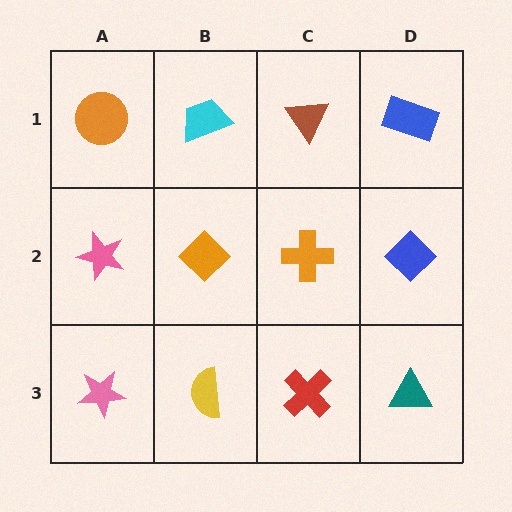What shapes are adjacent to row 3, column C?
An orange cross (row 2, column C), a yellow semicircle (row 3, column B), a teal triangle (row 3, column D).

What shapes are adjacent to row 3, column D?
A blue diamond (row 2, column D), a red cross (row 3, column C).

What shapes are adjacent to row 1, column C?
An orange cross (row 2, column C), a cyan trapezoid (row 1, column B), a blue rectangle (row 1, column D).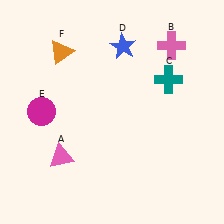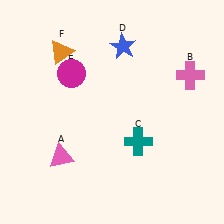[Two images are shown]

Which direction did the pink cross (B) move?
The pink cross (B) moved down.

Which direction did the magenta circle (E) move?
The magenta circle (E) moved up.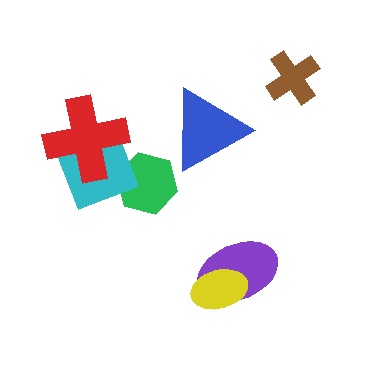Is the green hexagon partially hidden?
Yes, it is partially covered by another shape.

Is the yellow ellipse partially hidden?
No, no other shape covers it.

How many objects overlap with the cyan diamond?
2 objects overlap with the cyan diamond.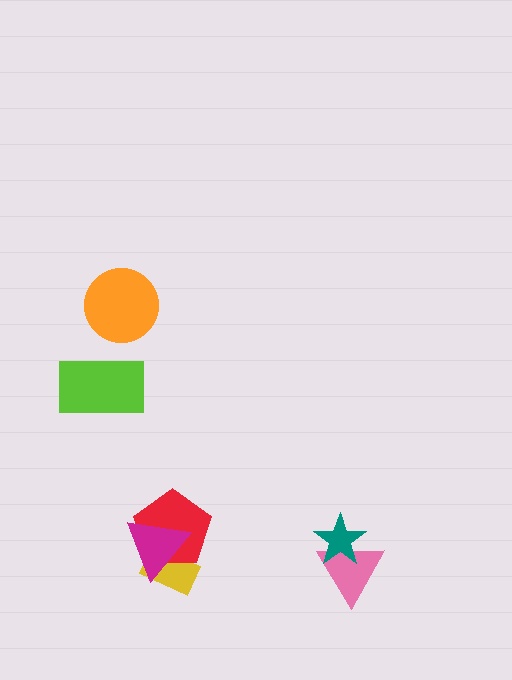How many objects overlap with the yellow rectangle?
2 objects overlap with the yellow rectangle.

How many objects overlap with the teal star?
1 object overlaps with the teal star.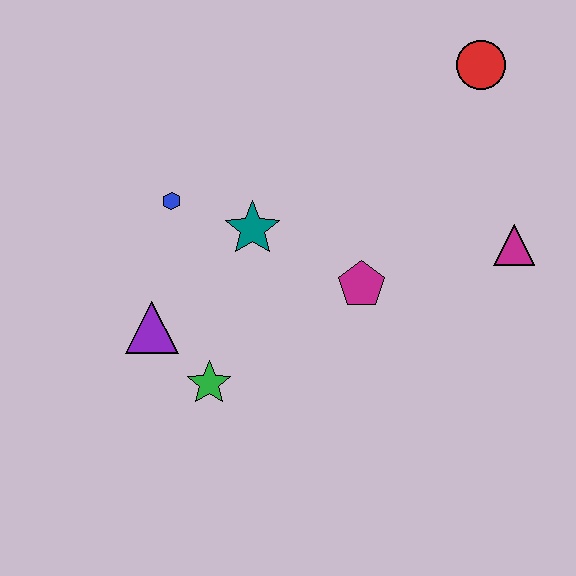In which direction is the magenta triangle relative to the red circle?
The magenta triangle is below the red circle.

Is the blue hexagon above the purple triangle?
Yes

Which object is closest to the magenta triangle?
The magenta pentagon is closest to the magenta triangle.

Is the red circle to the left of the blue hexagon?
No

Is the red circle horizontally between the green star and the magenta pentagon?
No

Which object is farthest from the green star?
The red circle is farthest from the green star.